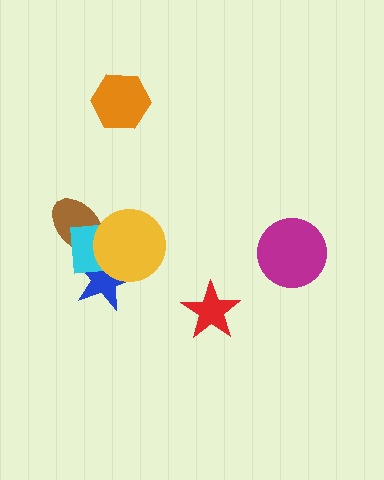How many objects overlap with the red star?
0 objects overlap with the red star.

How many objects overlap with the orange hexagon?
0 objects overlap with the orange hexagon.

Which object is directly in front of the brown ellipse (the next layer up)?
The cyan square is directly in front of the brown ellipse.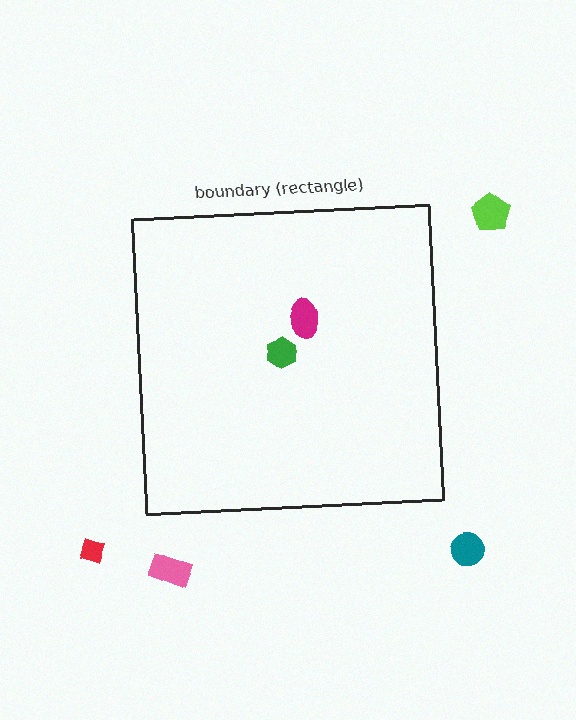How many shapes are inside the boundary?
2 inside, 4 outside.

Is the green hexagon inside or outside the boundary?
Inside.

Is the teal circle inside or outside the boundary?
Outside.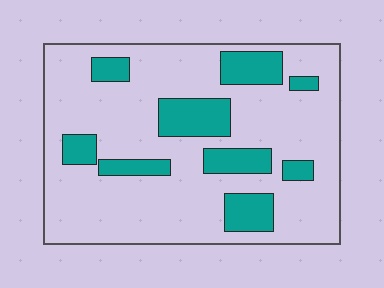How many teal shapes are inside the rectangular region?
9.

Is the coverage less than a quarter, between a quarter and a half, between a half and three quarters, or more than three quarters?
Less than a quarter.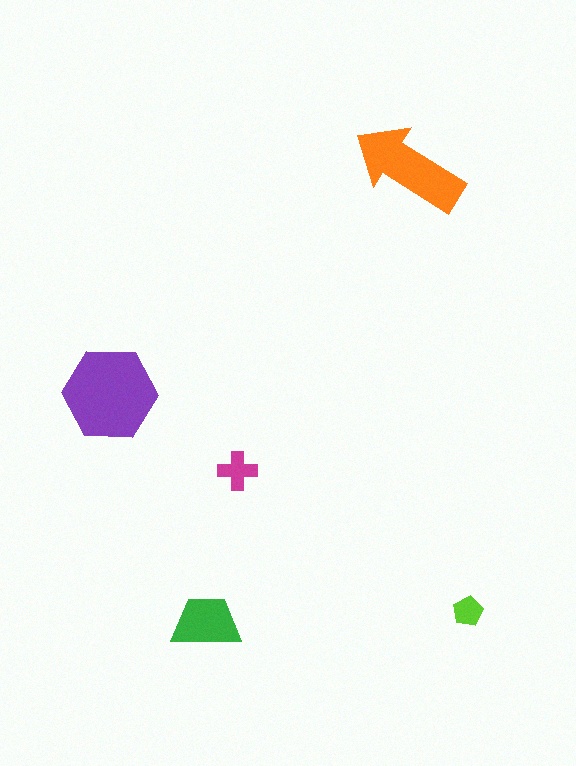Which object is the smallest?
The lime pentagon.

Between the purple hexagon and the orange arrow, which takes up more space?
The purple hexagon.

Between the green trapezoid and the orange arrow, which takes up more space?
The orange arrow.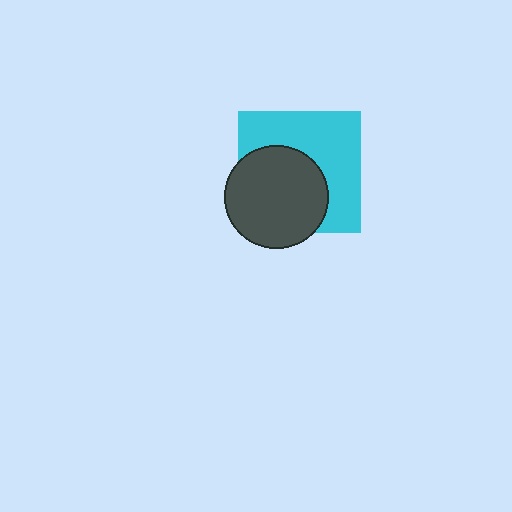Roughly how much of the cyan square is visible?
About half of it is visible (roughly 53%).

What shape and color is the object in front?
The object in front is a dark gray circle.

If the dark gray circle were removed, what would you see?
You would see the complete cyan square.